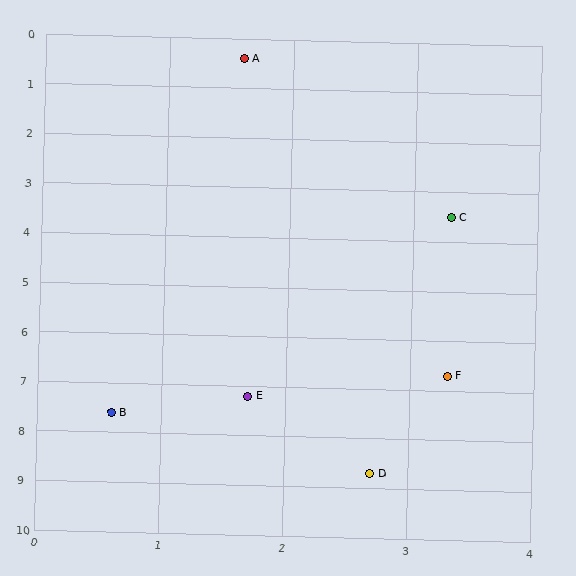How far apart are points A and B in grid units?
Points A and B are about 7.3 grid units apart.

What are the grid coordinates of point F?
Point F is at approximately (3.3, 6.7).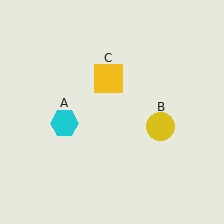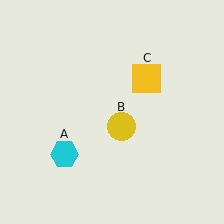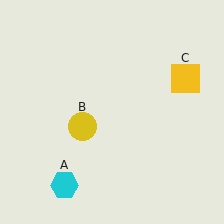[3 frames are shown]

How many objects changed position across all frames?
3 objects changed position: cyan hexagon (object A), yellow circle (object B), yellow square (object C).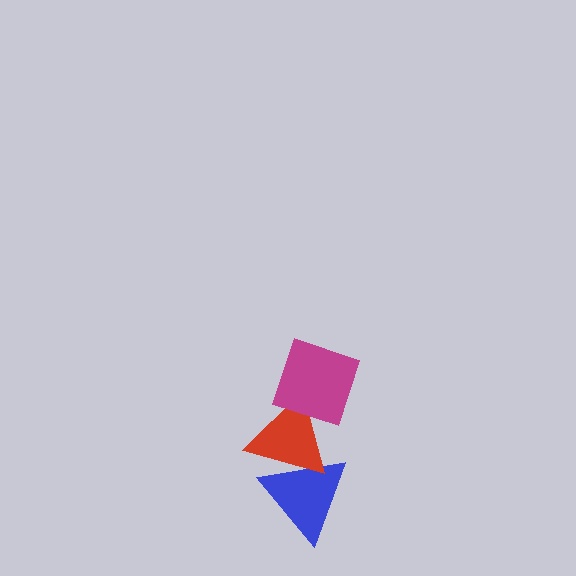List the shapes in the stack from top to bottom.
From top to bottom: the magenta diamond, the red triangle, the blue triangle.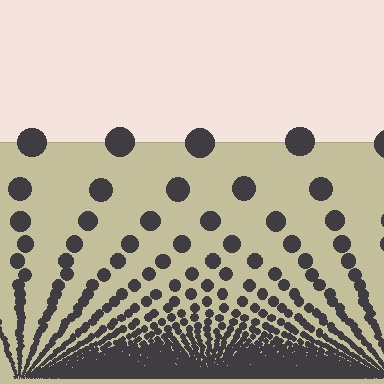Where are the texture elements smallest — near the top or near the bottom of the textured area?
Near the bottom.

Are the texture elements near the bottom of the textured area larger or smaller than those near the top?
Smaller. The gradient is inverted — elements near the bottom are smaller and denser.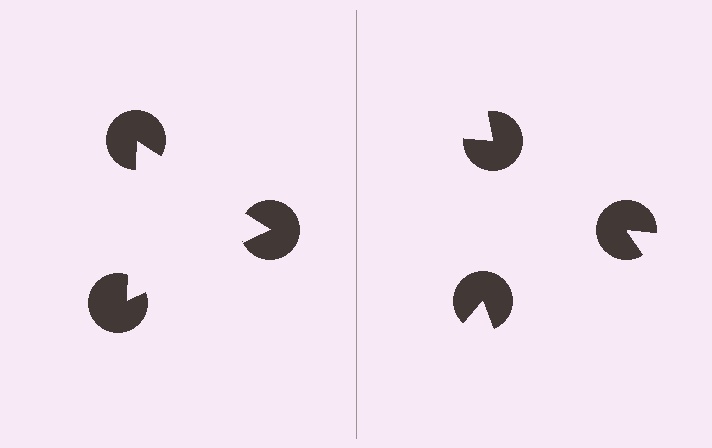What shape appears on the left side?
An illusory triangle.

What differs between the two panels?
The pac-man discs are positioned identically on both sides; only the wedge orientations differ. On the left they align to a triangle; on the right they are misaligned.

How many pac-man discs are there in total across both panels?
6 — 3 on each side.